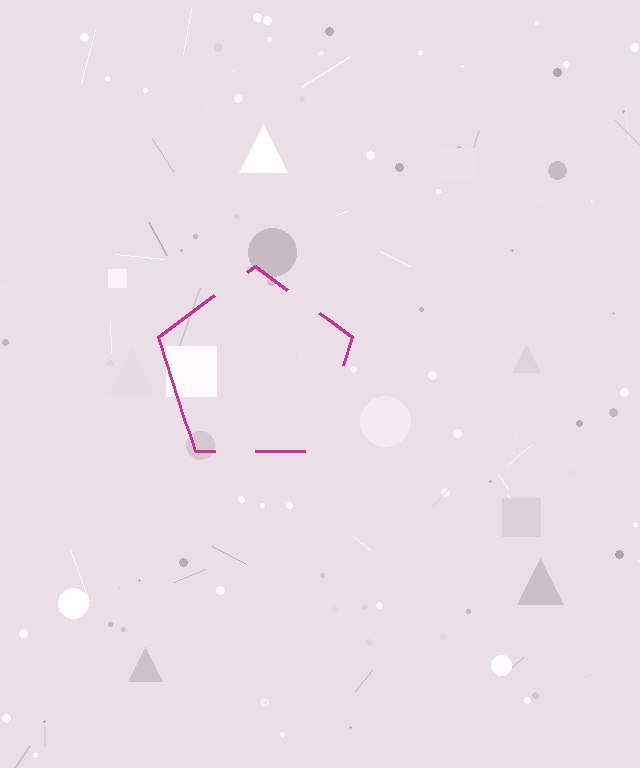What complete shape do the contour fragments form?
The contour fragments form a pentagon.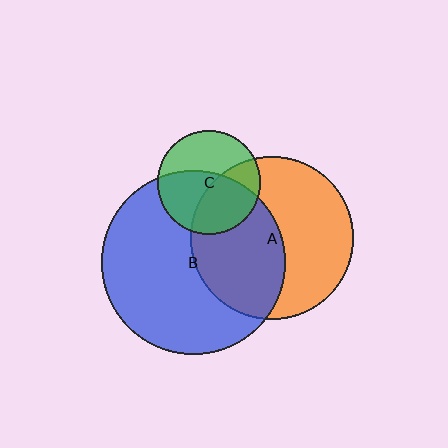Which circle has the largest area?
Circle B (blue).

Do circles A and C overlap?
Yes.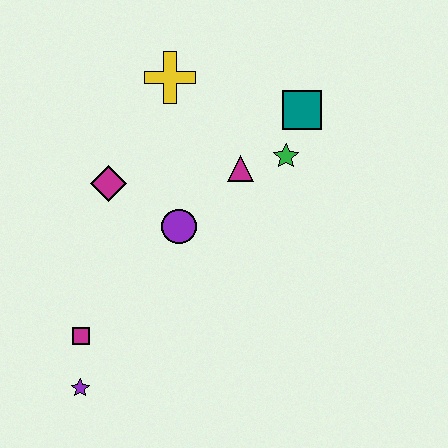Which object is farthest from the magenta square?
The teal square is farthest from the magenta square.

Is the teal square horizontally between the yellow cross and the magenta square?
No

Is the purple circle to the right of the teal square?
No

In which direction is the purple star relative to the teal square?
The purple star is below the teal square.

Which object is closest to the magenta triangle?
The green star is closest to the magenta triangle.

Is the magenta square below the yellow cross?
Yes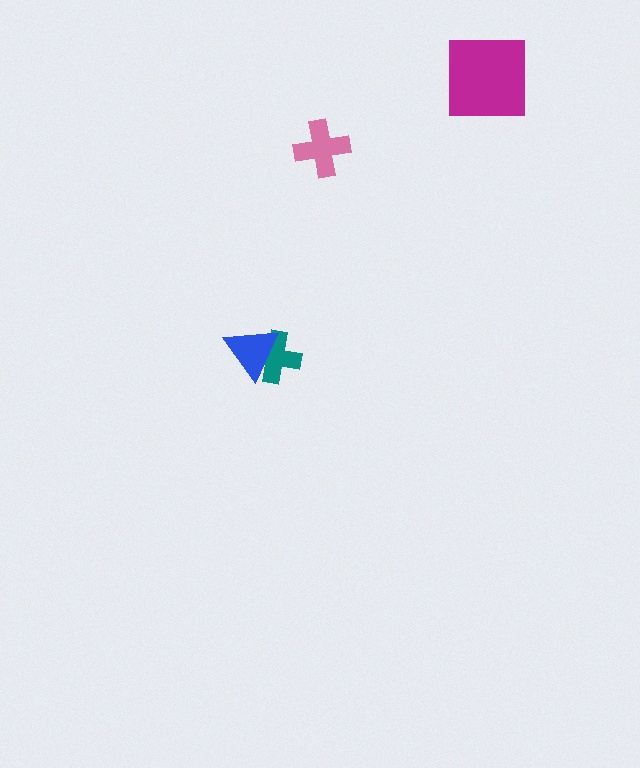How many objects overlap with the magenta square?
0 objects overlap with the magenta square.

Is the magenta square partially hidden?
No, no other shape covers it.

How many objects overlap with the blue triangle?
1 object overlaps with the blue triangle.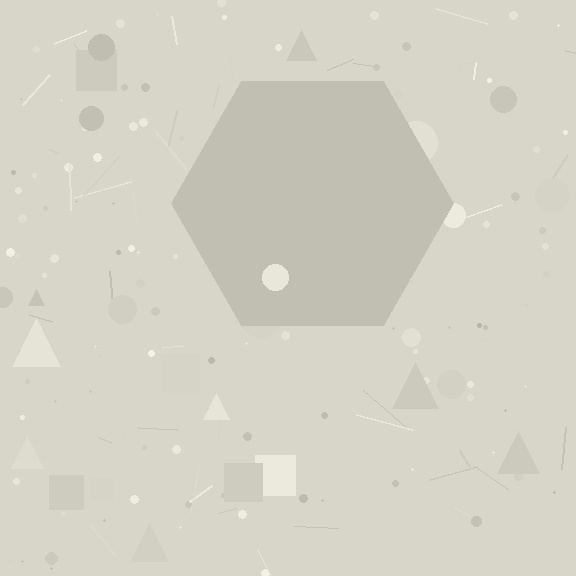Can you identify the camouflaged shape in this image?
The camouflaged shape is a hexagon.